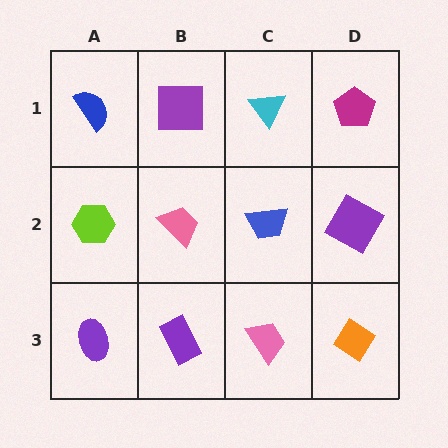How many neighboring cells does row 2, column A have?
3.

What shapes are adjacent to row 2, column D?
A magenta pentagon (row 1, column D), an orange diamond (row 3, column D), a blue trapezoid (row 2, column C).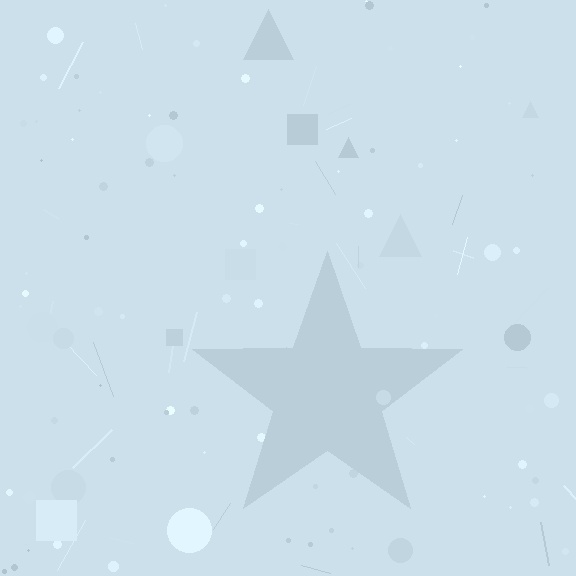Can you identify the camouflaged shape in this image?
The camouflaged shape is a star.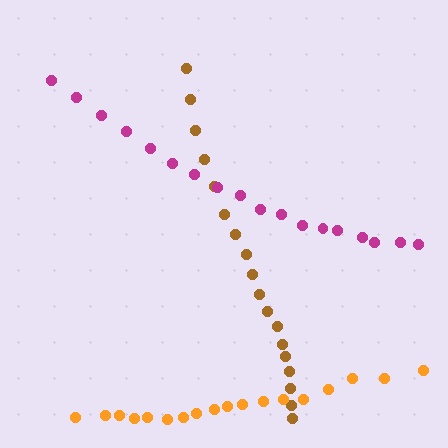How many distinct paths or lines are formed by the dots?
There are 3 distinct paths.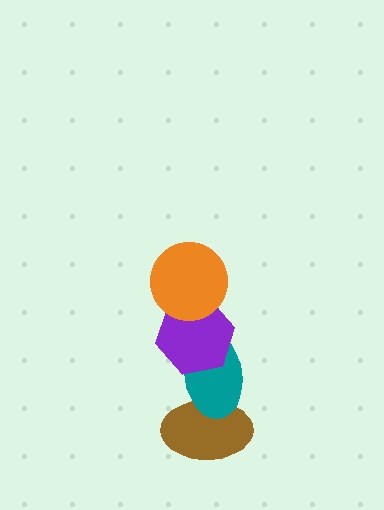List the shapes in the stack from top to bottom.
From top to bottom: the orange circle, the purple hexagon, the teal ellipse, the brown ellipse.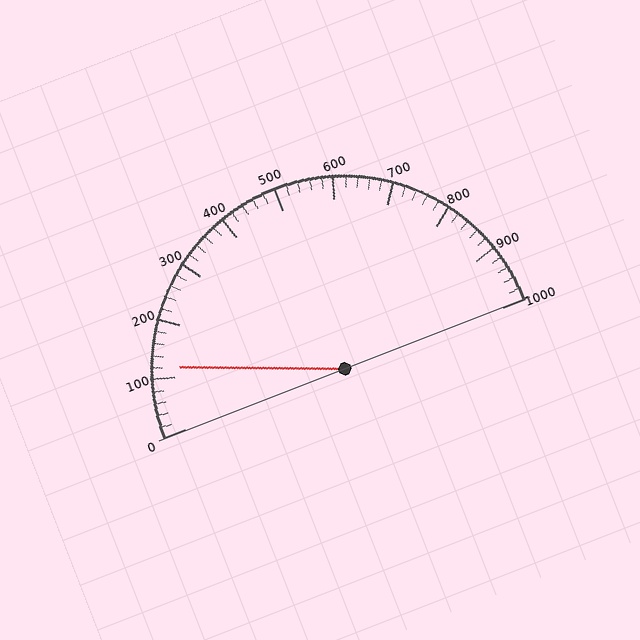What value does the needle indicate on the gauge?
The needle indicates approximately 120.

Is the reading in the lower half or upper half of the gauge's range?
The reading is in the lower half of the range (0 to 1000).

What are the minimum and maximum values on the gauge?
The gauge ranges from 0 to 1000.